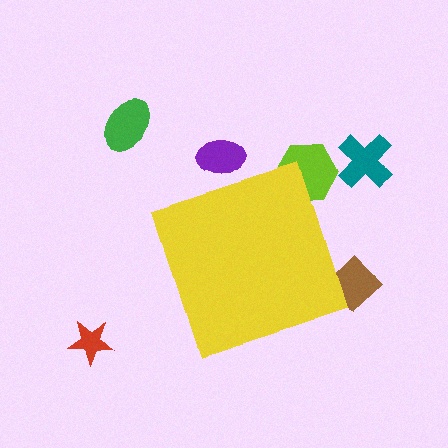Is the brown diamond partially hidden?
Yes, the brown diamond is partially hidden behind the yellow diamond.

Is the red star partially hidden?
No, the red star is fully visible.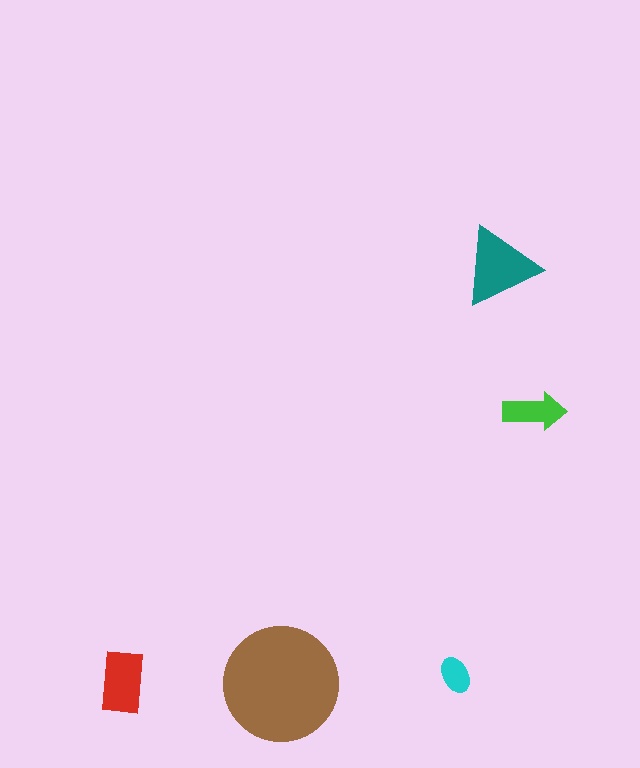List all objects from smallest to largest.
The cyan ellipse, the green arrow, the red rectangle, the teal triangle, the brown circle.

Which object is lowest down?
The brown circle is bottommost.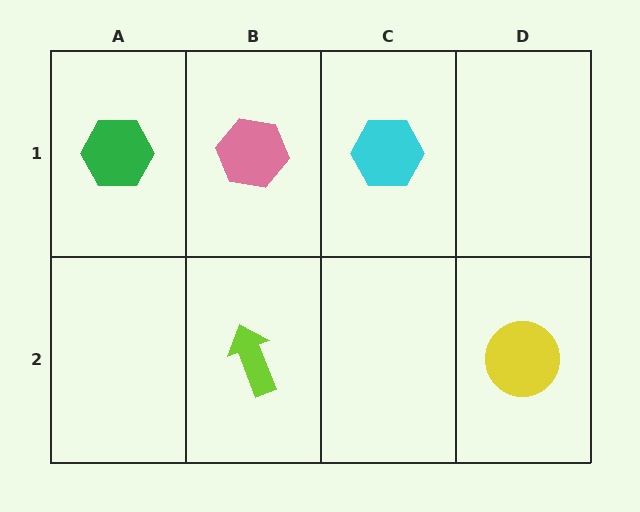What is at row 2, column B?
A lime arrow.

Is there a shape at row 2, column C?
No, that cell is empty.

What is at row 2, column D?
A yellow circle.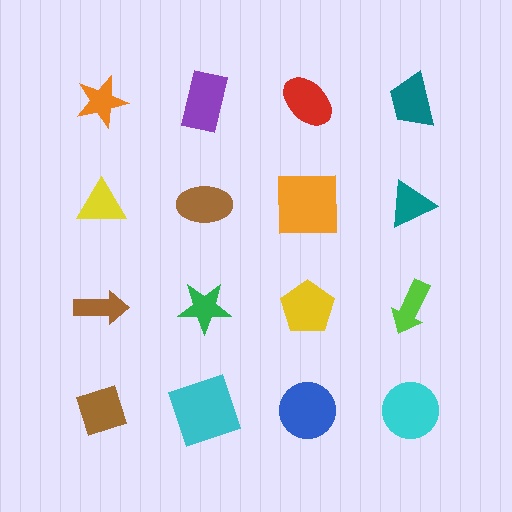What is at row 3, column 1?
A brown arrow.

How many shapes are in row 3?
4 shapes.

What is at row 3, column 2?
A green star.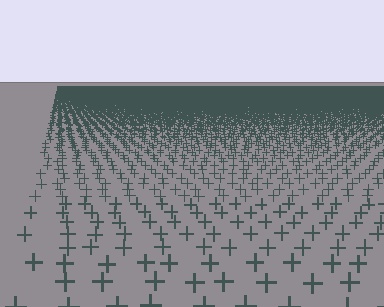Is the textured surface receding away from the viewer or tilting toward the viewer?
The surface is receding away from the viewer. Texture elements get smaller and denser toward the top.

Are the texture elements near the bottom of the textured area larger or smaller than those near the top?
Larger. Near the bottom, elements are closer to the viewer and appear at a bigger on-screen size.